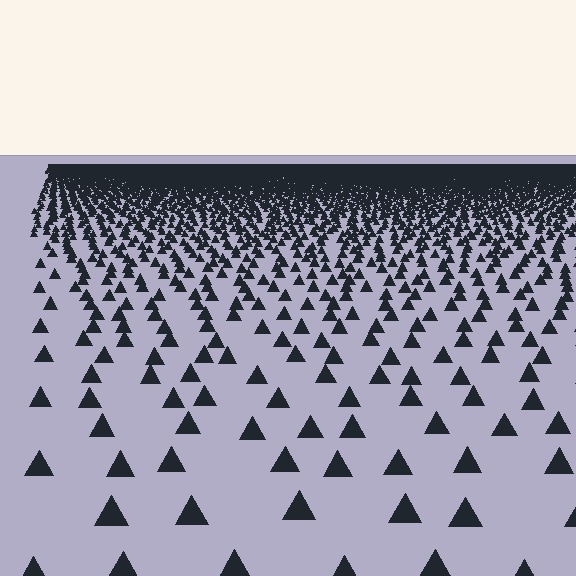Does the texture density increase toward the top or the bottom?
Density increases toward the top.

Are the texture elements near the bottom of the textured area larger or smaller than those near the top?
Larger. Near the bottom, elements are closer to the viewer and appear at a bigger on-screen size.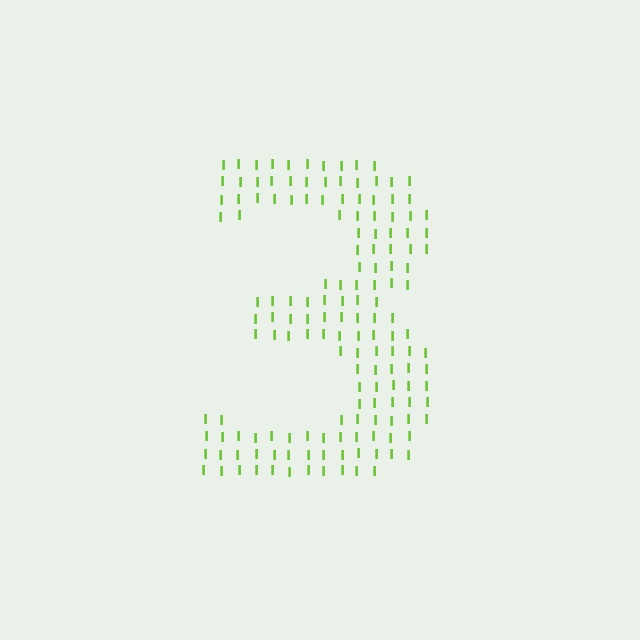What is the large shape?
The large shape is the digit 3.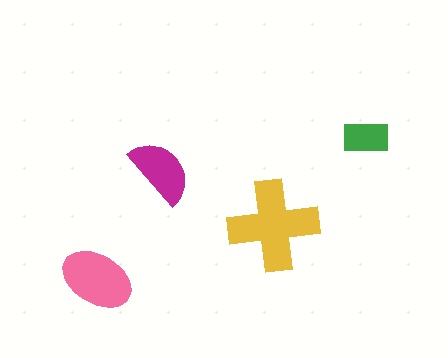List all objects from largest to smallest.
The yellow cross, the pink ellipse, the magenta semicircle, the green rectangle.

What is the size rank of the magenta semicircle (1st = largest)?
3rd.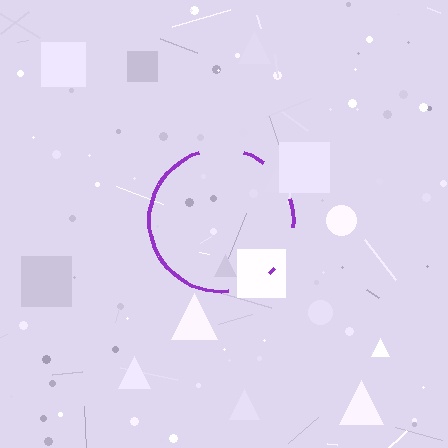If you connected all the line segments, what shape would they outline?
They would outline a circle.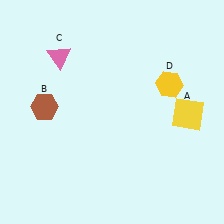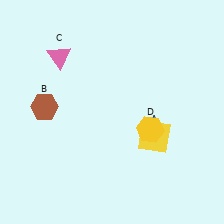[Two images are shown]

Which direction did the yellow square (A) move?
The yellow square (A) moved left.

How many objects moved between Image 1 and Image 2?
2 objects moved between the two images.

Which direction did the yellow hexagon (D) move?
The yellow hexagon (D) moved down.